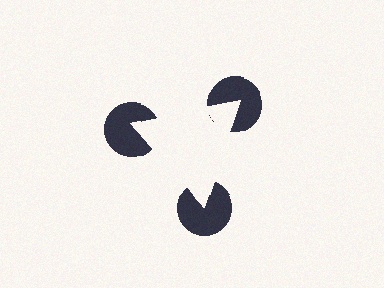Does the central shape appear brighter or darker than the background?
It typically appears slightly brighter than the background, even though no actual brightness change is drawn.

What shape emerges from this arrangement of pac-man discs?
An illusory triangle — its edges are inferred from the aligned wedge cuts in the pac-man discs, not physically drawn.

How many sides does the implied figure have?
3 sides.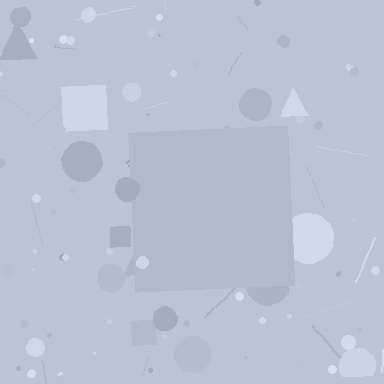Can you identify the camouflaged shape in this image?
The camouflaged shape is a square.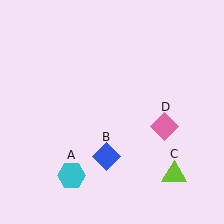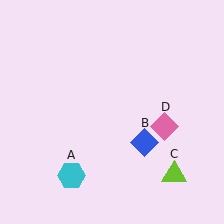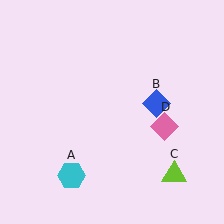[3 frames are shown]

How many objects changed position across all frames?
1 object changed position: blue diamond (object B).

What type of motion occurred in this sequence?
The blue diamond (object B) rotated counterclockwise around the center of the scene.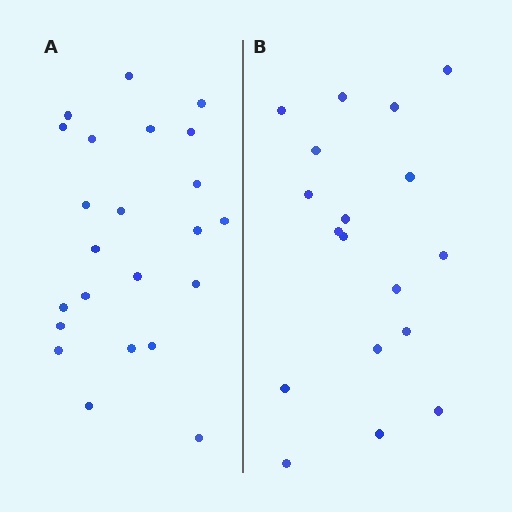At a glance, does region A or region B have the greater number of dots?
Region A (the left region) has more dots.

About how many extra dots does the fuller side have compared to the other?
Region A has about 5 more dots than region B.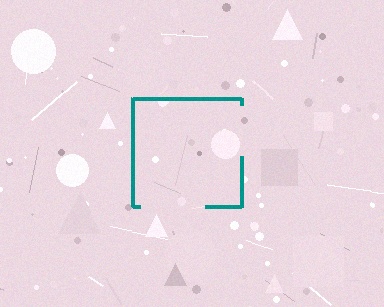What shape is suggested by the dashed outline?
The dashed outline suggests a square.